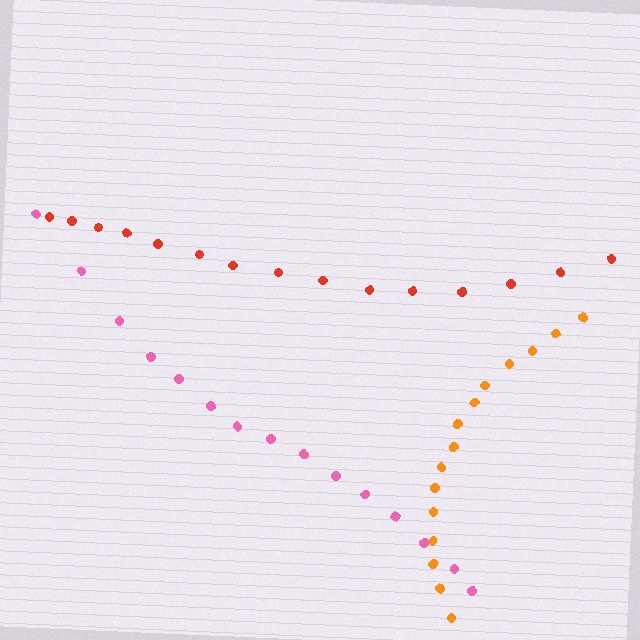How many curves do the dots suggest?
There are 3 distinct paths.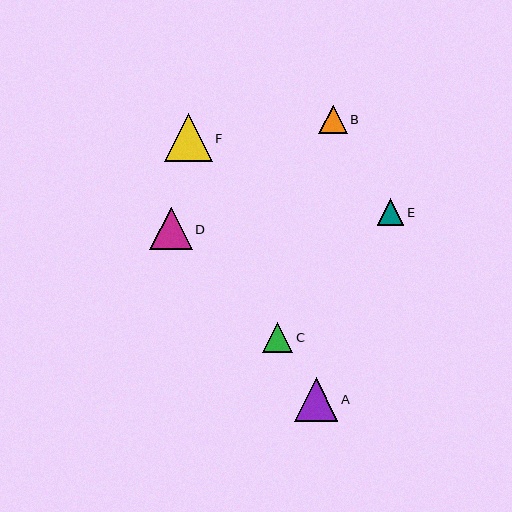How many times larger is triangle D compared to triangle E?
Triangle D is approximately 1.6 times the size of triangle E.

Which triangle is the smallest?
Triangle E is the smallest with a size of approximately 26 pixels.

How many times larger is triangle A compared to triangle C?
Triangle A is approximately 1.4 times the size of triangle C.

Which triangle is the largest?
Triangle F is the largest with a size of approximately 48 pixels.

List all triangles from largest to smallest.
From largest to smallest: F, A, D, C, B, E.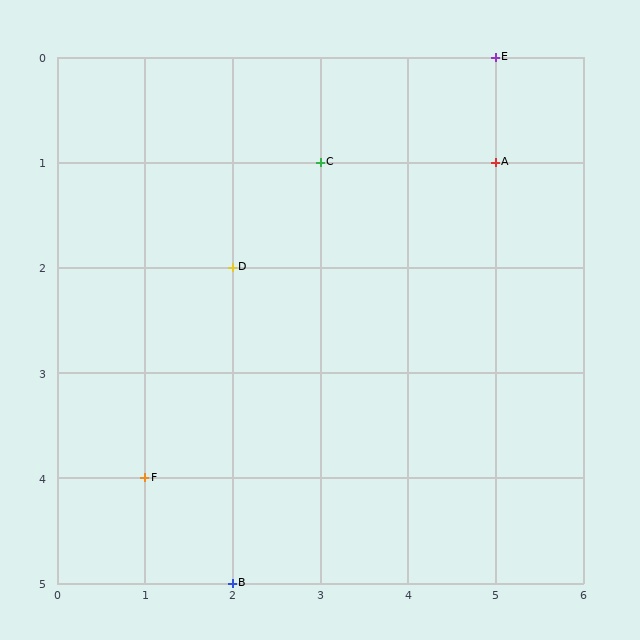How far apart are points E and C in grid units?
Points E and C are 2 columns and 1 row apart (about 2.2 grid units diagonally).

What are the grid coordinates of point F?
Point F is at grid coordinates (1, 4).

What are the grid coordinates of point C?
Point C is at grid coordinates (3, 1).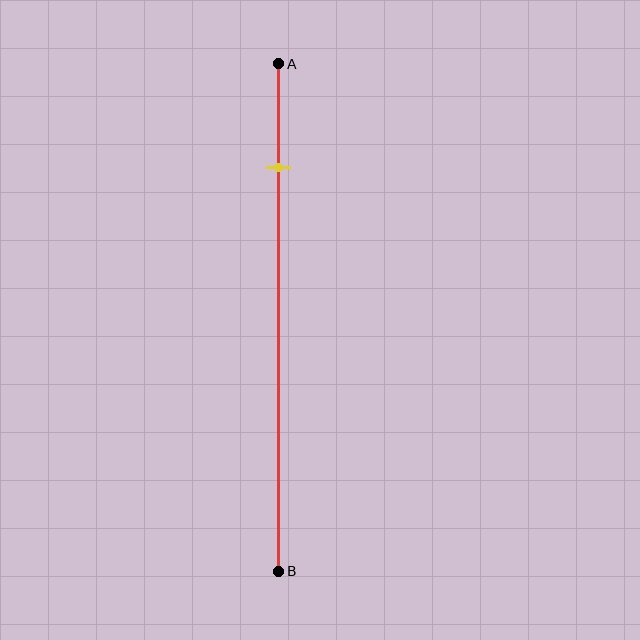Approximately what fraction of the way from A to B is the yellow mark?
The yellow mark is approximately 20% of the way from A to B.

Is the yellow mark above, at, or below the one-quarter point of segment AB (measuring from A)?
The yellow mark is above the one-quarter point of segment AB.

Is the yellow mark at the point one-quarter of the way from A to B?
No, the mark is at about 20% from A, not at the 25% one-quarter point.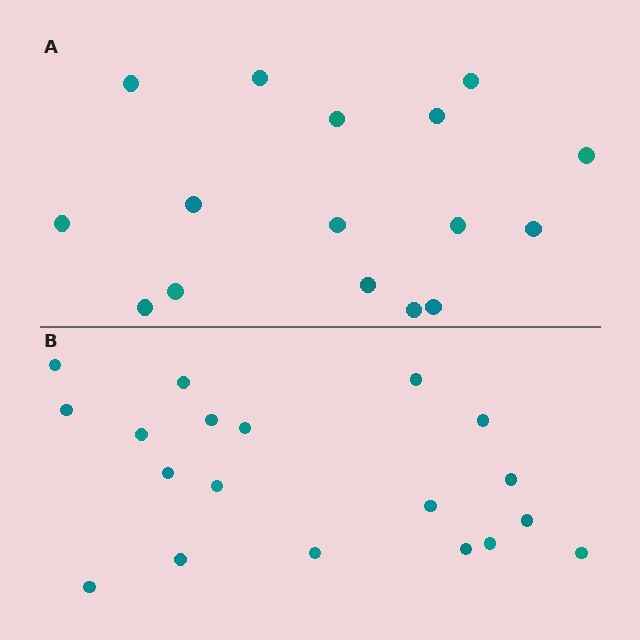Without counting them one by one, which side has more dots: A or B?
Region B (the bottom region) has more dots.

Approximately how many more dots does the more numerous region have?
Region B has just a few more — roughly 2 or 3 more dots than region A.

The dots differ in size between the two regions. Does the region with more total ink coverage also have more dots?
No. Region A has more total ink coverage because its dots are larger, but region B actually contains more individual dots. Total area can be misleading — the number of items is what matters here.